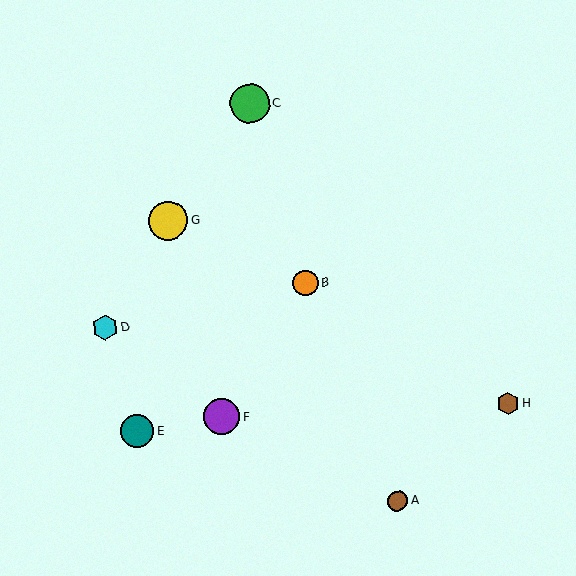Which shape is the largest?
The green circle (labeled C) is the largest.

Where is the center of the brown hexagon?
The center of the brown hexagon is at (508, 403).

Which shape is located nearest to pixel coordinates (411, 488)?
The brown circle (labeled A) at (397, 501) is nearest to that location.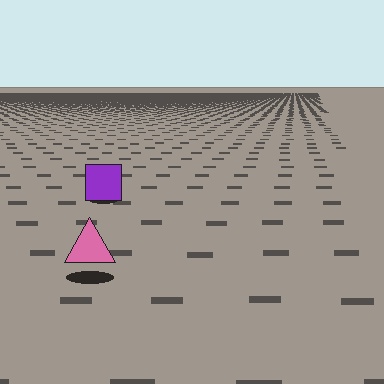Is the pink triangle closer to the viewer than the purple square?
Yes. The pink triangle is closer — you can tell from the texture gradient: the ground texture is coarser near it.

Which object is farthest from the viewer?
The purple square is farthest from the viewer. It appears smaller and the ground texture around it is denser.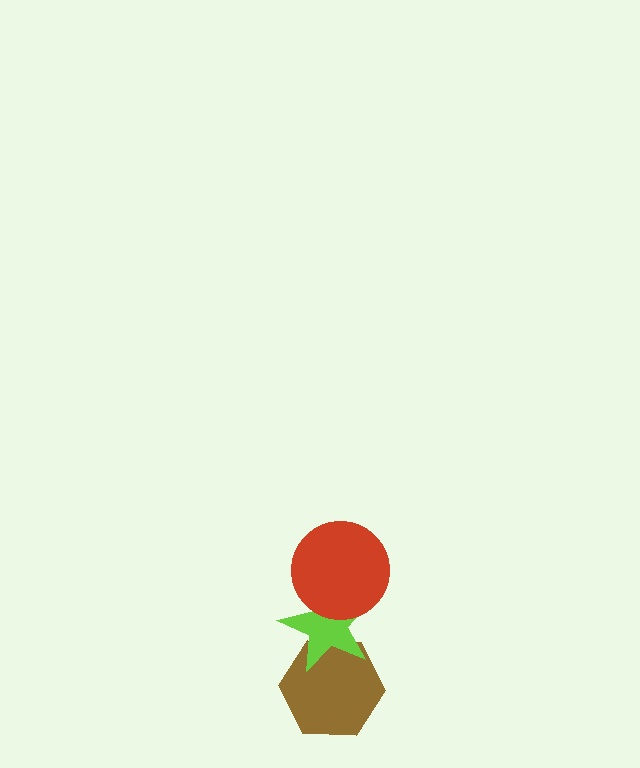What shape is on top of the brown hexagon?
The lime star is on top of the brown hexagon.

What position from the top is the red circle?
The red circle is 1st from the top.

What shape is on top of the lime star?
The red circle is on top of the lime star.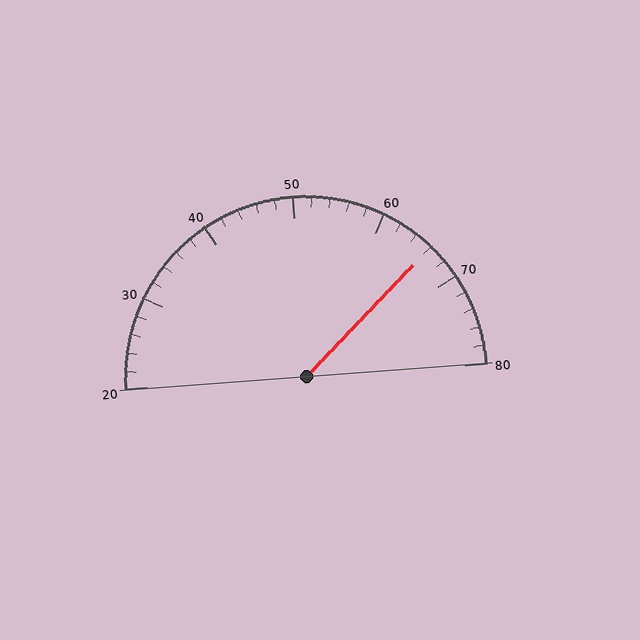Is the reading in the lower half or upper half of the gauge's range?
The reading is in the upper half of the range (20 to 80).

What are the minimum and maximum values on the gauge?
The gauge ranges from 20 to 80.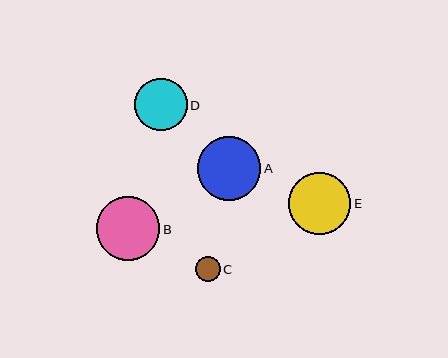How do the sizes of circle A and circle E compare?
Circle A and circle E are approximately the same size.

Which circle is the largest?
Circle A is the largest with a size of approximately 64 pixels.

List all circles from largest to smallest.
From largest to smallest: A, B, E, D, C.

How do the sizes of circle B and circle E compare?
Circle B and circle E are approximately the same size.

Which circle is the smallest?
Circle C is the smallest with a size of approximately 24 pixels.